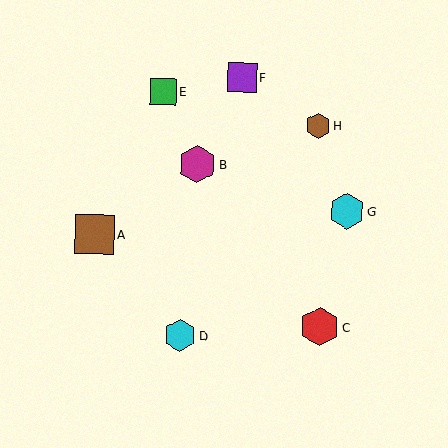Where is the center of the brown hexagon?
The center of the brown hexagon is at (318, 126).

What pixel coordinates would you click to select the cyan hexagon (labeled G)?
Click at (347, 211) to select the cyan hexagon G.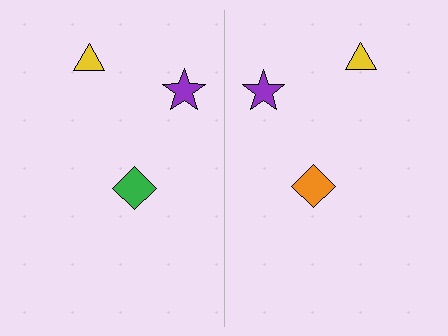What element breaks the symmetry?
The orange diamond on the right side breaks the symmetry — its mirror counterpart is green.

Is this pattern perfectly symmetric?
No, the pattern is not perfectly symmetric. The orange diamond on the right side breaks the symmetry — its mirror counterpart is green.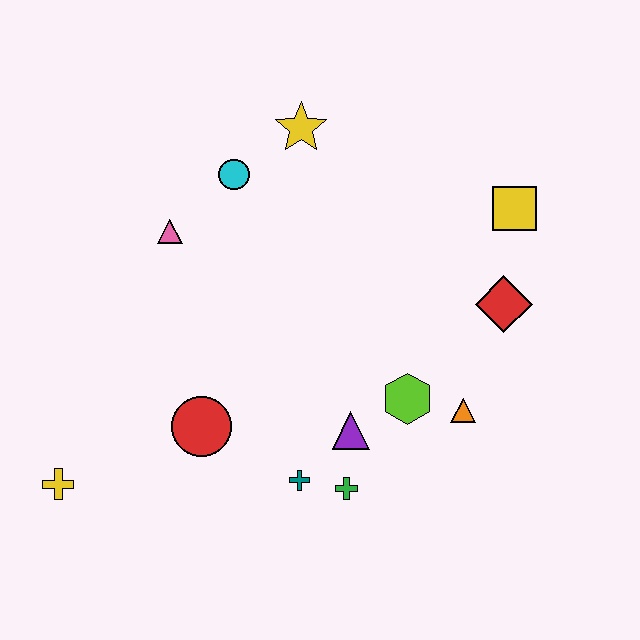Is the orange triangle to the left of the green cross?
No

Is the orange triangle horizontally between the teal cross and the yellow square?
Yes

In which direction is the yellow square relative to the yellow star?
The yellow square is to the right of the yellow star.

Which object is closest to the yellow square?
The red diamond is closest to the yellow square.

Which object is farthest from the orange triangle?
The yellow cross is farthest from the orange triangle.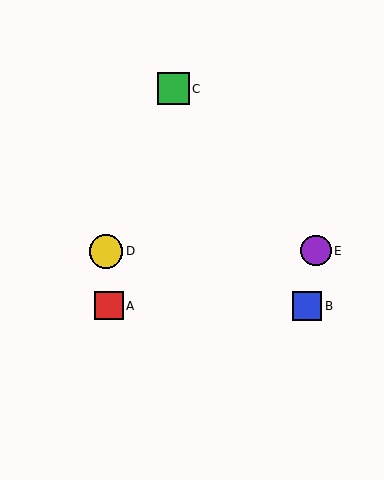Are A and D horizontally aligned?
No, A is at y≈306 and D is at y≈251.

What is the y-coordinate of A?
Object A is at y≈306.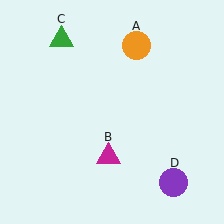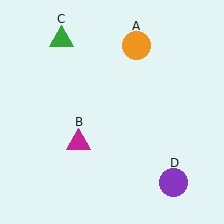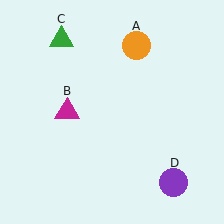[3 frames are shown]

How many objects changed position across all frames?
1 object changed position: magenta triangle (object B).